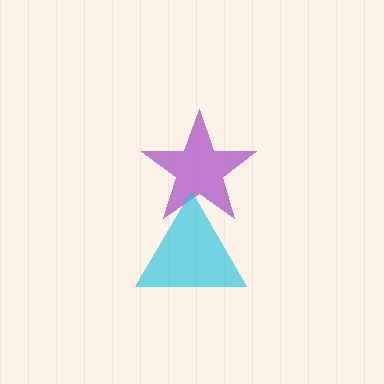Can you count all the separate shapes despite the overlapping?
Yes, there are 2 separate shapes.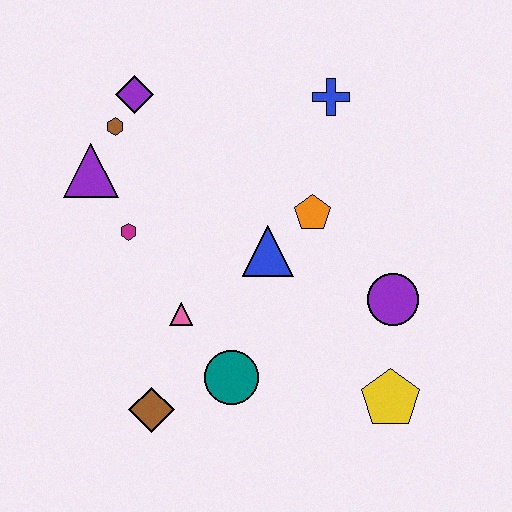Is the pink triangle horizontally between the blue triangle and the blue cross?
No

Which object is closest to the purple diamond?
The brown hexagon is closest to the purple diamond.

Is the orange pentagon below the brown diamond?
No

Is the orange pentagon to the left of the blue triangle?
No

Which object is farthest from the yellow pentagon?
The purple diamond is farthest from the yellow pentagon.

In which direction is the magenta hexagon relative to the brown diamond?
The magenta hexagon is above the brown diamond.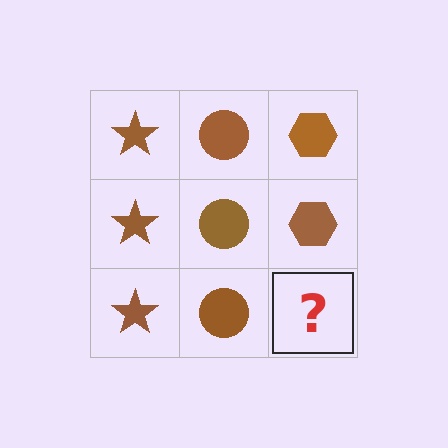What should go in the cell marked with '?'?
The missing cell should contain a brown hexagon.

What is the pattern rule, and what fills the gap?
The rule is that each column has a consistent shape. The gap should be filled with a brown hexagon.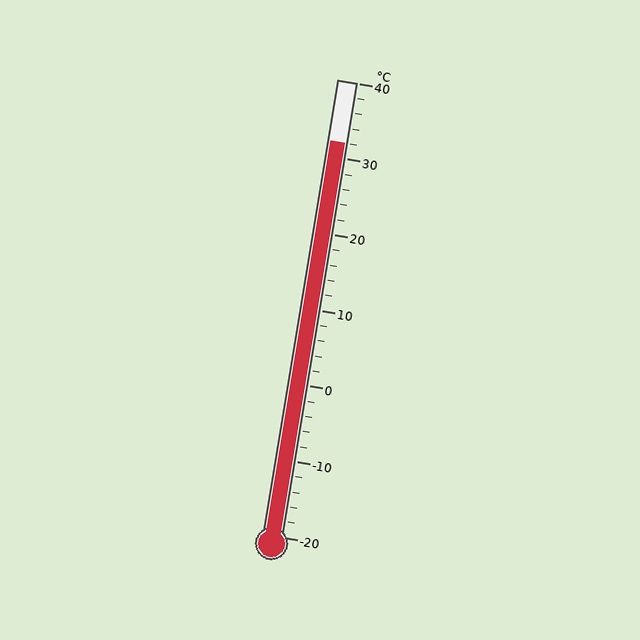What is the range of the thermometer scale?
The thermometer scale ranges from -20°C to 40°C.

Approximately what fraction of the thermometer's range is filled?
The thermometer is filled to approximately 85% of its range.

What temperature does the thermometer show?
The thermometer shows approximately 32°C.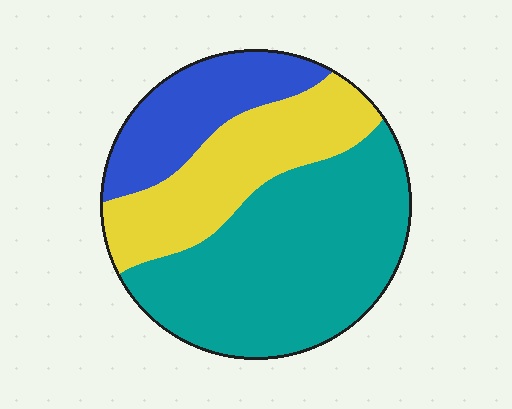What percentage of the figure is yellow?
Yellow covers about 30% of the figure.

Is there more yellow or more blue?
Yellow.